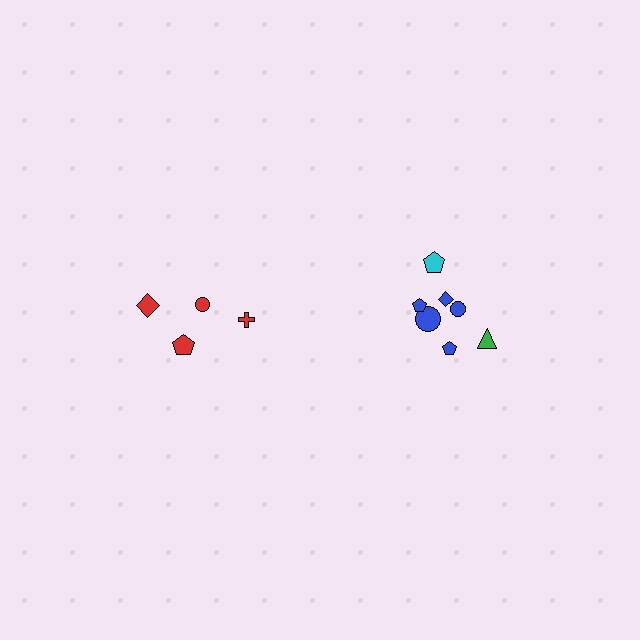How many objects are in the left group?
There are 4 objects.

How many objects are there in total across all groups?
There are 11 objects.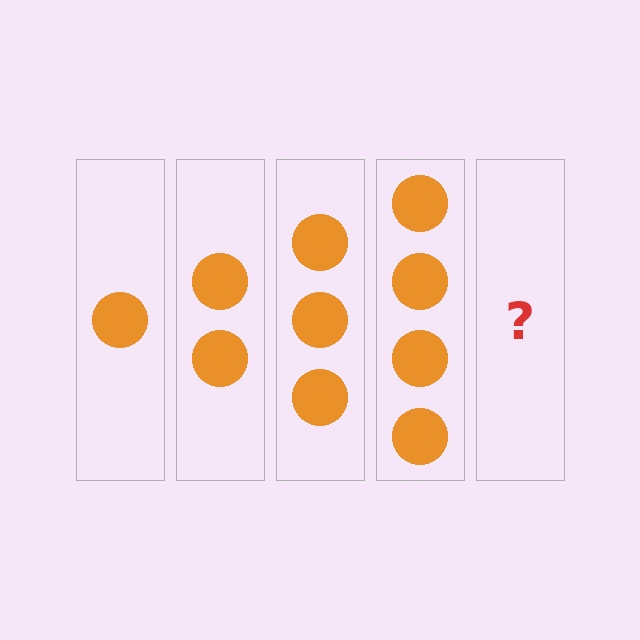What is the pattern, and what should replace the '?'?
The pattern is that each step adds one more circle. The '?' should be 5 circles.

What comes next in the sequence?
The next element should be 5 circles.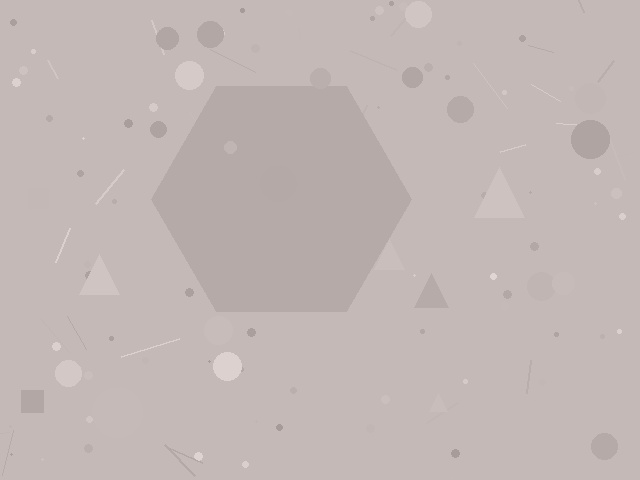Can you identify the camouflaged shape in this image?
The camouflaged shape is a hexagon.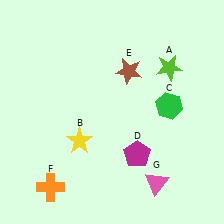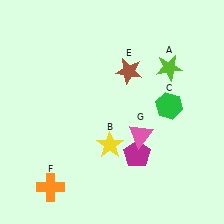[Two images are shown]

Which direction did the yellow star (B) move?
The yellow star (B) moved right.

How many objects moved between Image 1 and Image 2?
2 objects moved between the two images.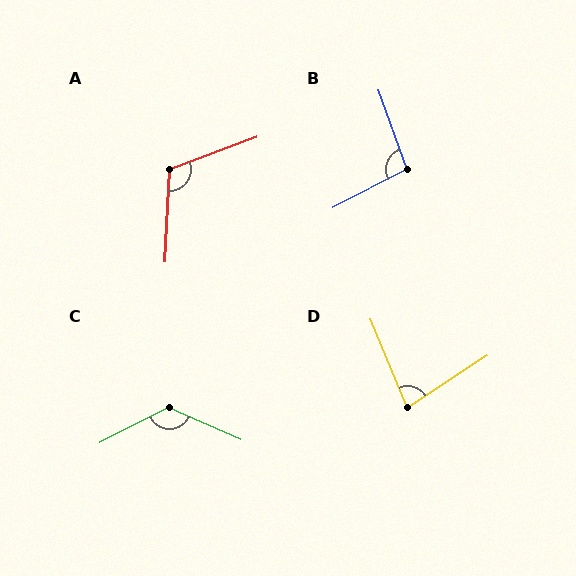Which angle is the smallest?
D, at approximately 79 degrees.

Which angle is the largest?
C, at approximately 129 degrees.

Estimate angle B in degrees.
Approximately 97 degrees.